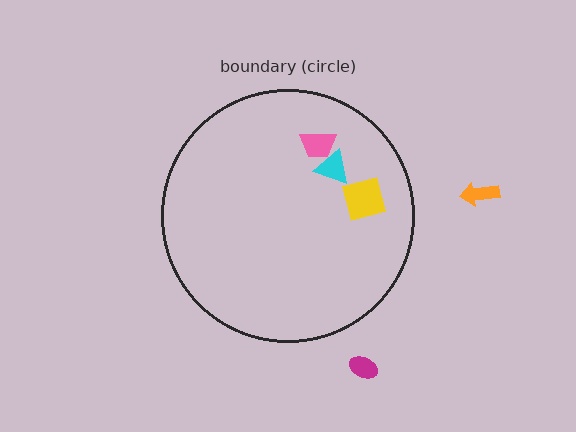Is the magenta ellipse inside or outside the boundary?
Outside.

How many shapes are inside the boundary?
3 inside, 2 outside.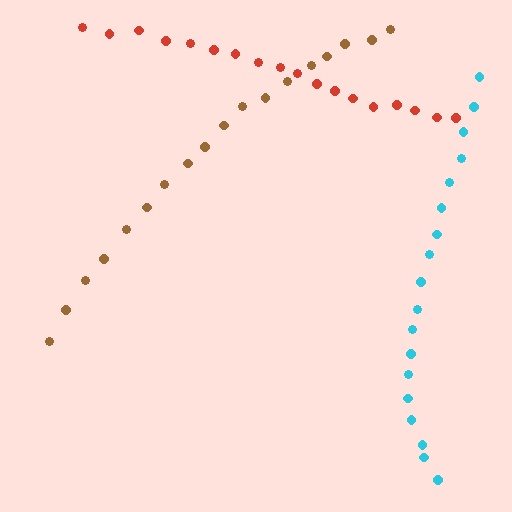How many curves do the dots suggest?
There are 3 distinct paths.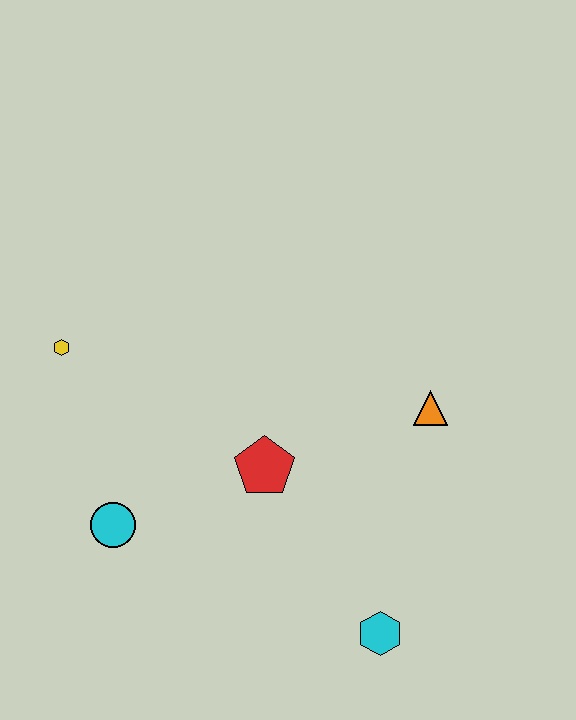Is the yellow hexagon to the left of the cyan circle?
Yes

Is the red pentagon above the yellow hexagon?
No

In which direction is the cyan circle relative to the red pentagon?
The cyan circle is to the left of the red pentagon.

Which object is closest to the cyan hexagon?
The red pentagon is closest to the cyan hexagon.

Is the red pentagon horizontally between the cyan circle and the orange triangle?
Yes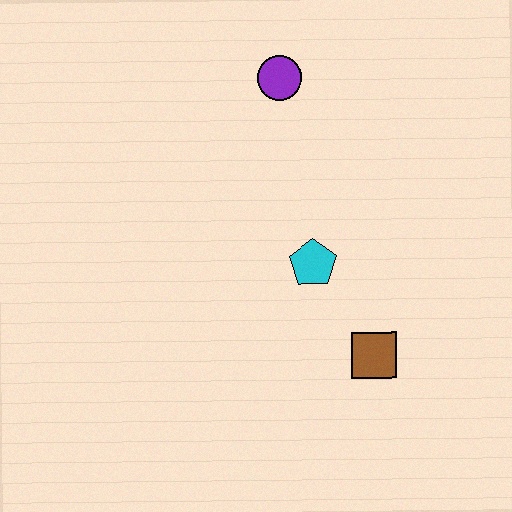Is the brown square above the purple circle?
No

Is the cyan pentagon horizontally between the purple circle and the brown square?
Yes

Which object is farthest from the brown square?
The purple circle is farthest from the brown square.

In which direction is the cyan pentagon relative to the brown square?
The cyan pentagon is above the brown square.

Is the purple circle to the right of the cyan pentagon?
No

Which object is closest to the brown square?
The cyan pentagon is closest to the brown square.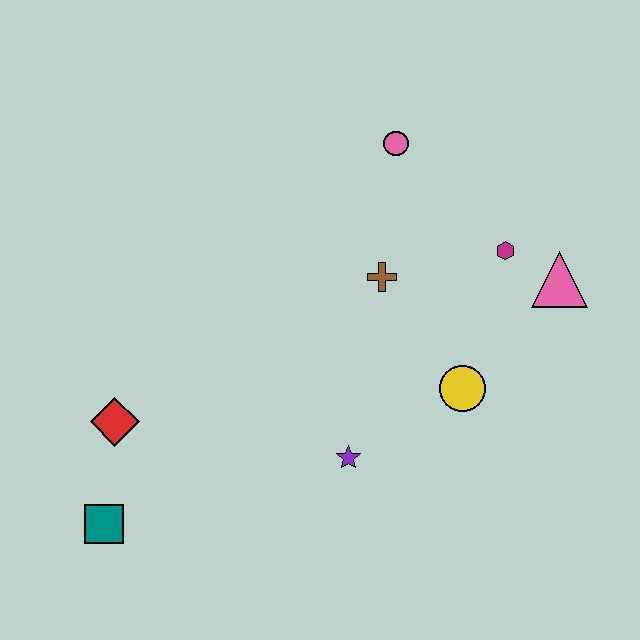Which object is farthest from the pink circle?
The teal square is farthest from the pink circle.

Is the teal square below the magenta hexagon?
Yes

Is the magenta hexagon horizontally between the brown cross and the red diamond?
No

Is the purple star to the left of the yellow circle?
Yes